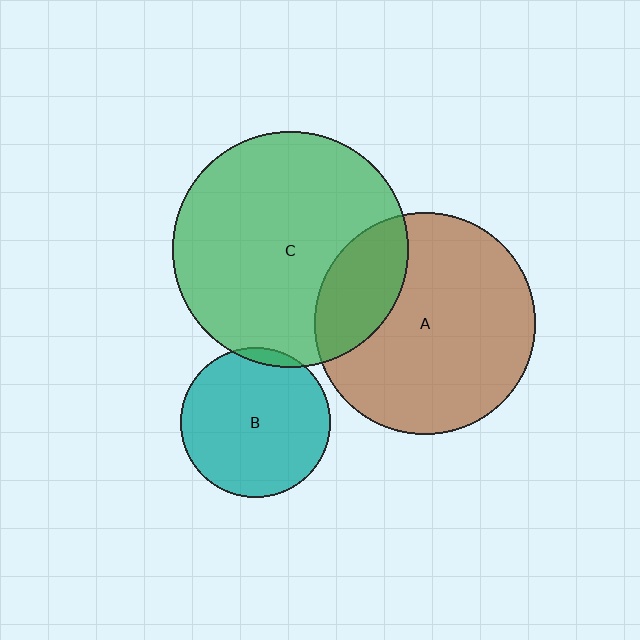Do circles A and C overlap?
Yes.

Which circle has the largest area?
Circle C (green).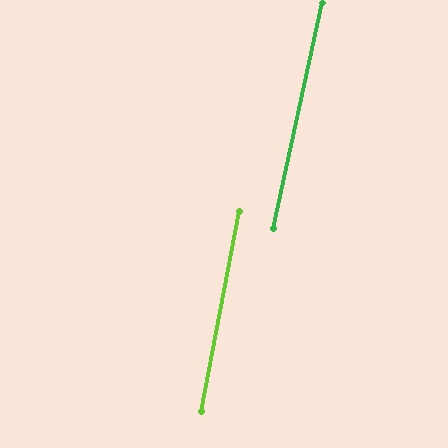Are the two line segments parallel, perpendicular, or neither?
Parallel — their directions differ by only 1.7°.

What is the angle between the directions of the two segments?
Approximately 2 degrees.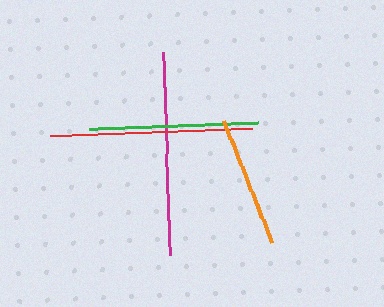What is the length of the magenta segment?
The magenta segment is approximately 203 pixels long.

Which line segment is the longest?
The magenta line is the longest at approximately 203 pixels.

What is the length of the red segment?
The red segment is approximately 202 pixels long.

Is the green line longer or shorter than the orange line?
The green line is longer than the orange line.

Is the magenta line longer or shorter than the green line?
The magenta line is longer than the green line.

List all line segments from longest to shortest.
From longest to shortest: magenta, red, green, orange.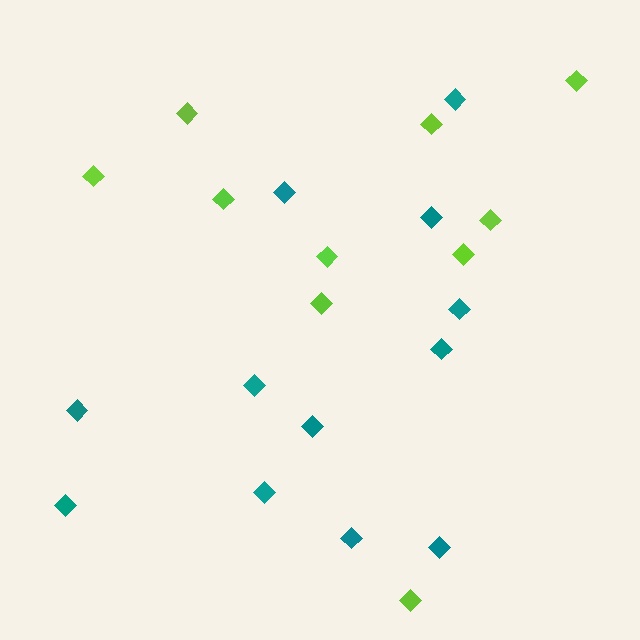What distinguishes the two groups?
There are 2 groups: one group of lime diamonds (10) and one group of teal diamonds (12).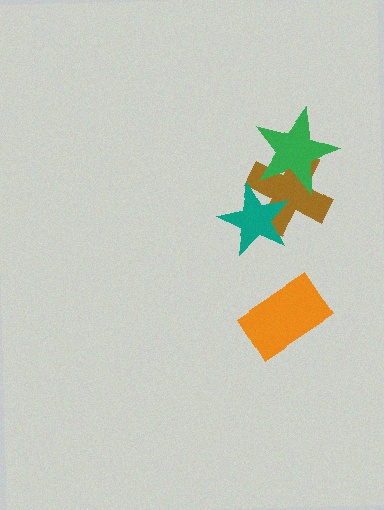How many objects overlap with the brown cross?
2 objects overlap with the brown cross.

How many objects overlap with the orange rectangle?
0 objects overlap with the orange rectangle.